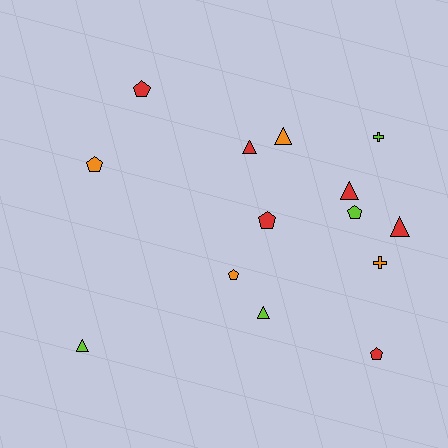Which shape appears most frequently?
Triangle, with 6 objects.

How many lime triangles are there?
There are 2 lime triangles.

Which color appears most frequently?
Red, with 6 objects.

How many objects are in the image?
There are 14 objects.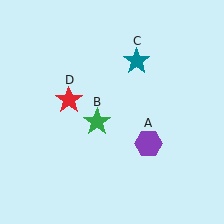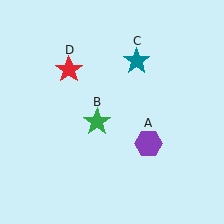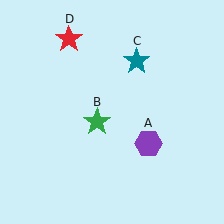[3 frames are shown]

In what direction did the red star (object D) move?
The red star (object D) moved up.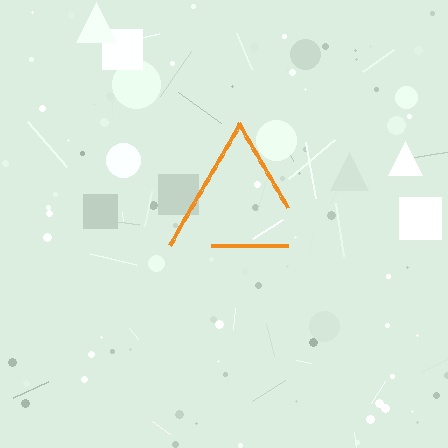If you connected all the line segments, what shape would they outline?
They would outline a triangle.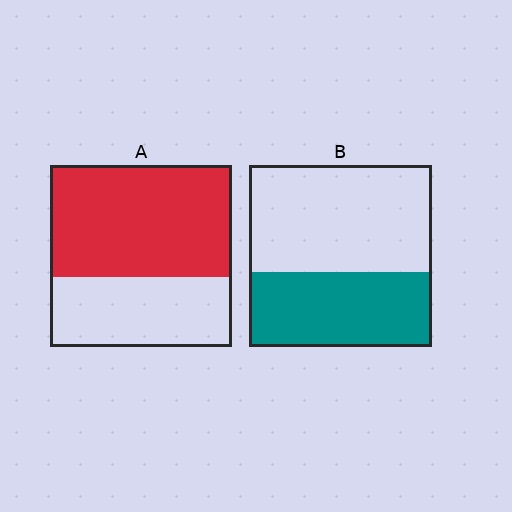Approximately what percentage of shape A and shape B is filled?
A is approximately 60% and B is approximately 40%.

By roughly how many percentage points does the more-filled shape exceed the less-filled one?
By roughly 20 percentage points (A over B).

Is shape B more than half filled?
No.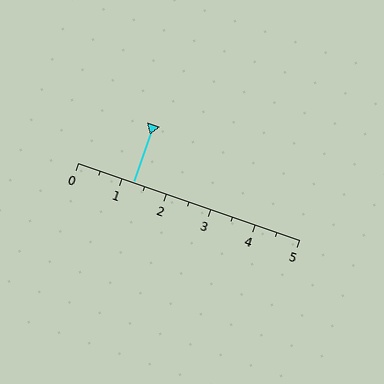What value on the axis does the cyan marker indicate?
The marker indicates approximately 1.2.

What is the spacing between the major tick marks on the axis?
The major ticks are spaced 1 apart.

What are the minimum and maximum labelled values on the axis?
The axis runs from 0 to 5.